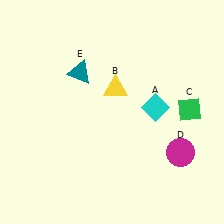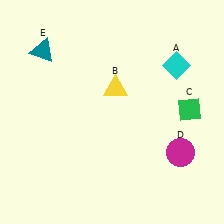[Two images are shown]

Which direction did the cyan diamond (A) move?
The cyan diamond (A) moved up.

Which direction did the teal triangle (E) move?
The teal triangle (E) moved left.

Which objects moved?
The objects that moved are: the cyan diamond (A), the teal triangle (E).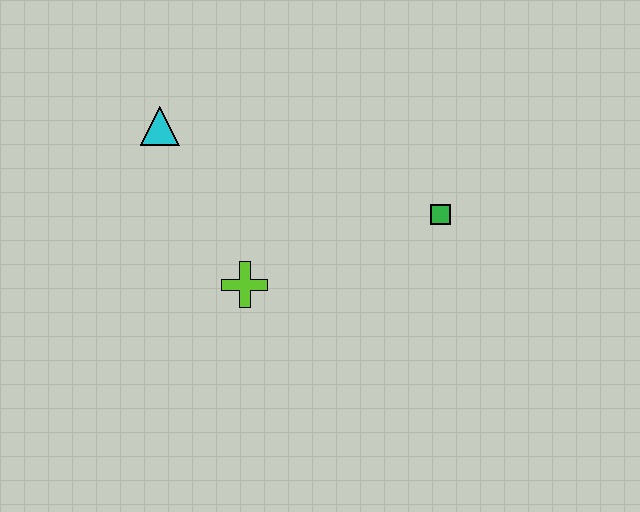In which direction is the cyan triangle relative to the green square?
The cyan triangle is to the left of the green square.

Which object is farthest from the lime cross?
The green square is farthest from the lime cross.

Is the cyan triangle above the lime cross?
Yes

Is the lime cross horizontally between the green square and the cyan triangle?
Yes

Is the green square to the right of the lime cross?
Yes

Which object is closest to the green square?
The lime cross is closest to the green square.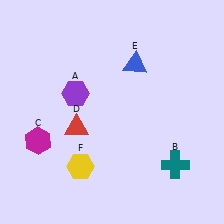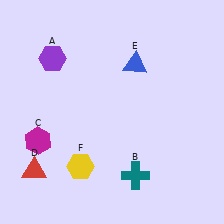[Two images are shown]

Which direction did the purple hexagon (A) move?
The purple hexagon (A) moved up.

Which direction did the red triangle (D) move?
The red triangle (D) moved down.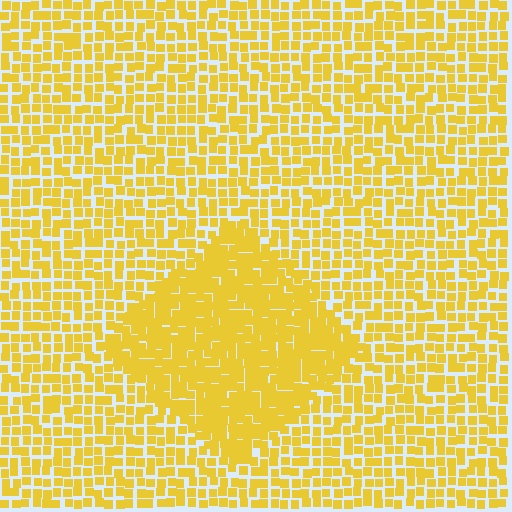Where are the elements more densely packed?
The elements are more densely packed inside the diamond boundary.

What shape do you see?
I see a diamond.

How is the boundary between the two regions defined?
The boundary is defined by a change in element density (approximately 1.6x ratio). All elements are the same color, size, and shape.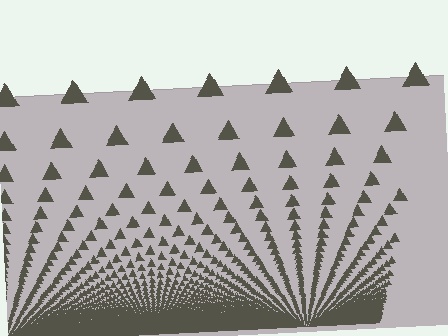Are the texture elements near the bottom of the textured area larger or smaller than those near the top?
Smaller. The gradient is inverted — elements near the bottom are smaller and denser.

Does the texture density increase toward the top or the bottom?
Density increases toward the bottom.